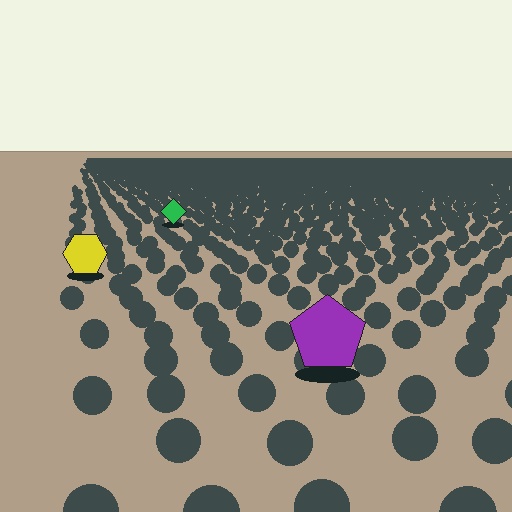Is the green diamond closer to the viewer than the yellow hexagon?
No. The yellow hexagon is closer — you can tell from the texture gradient: the ground texture is coarser near it.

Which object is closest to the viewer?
The purple pentagon is closest. The texture marks near it are larger and more spread out.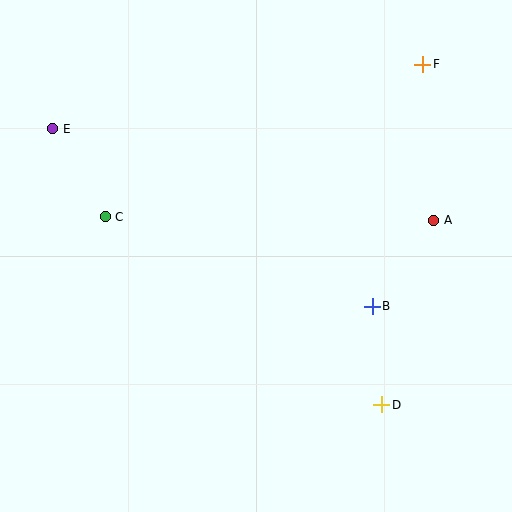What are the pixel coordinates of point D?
Point D is at (382, 405).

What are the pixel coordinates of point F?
Point F is at (423, 64).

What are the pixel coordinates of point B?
Point B is at (372, 306).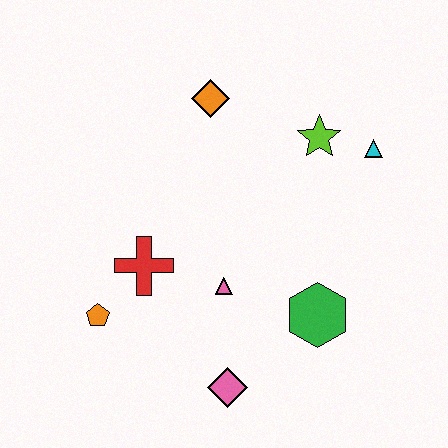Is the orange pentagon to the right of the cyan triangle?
No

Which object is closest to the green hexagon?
The pink triangle is closest to the green hexagon.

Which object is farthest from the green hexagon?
The orange diamond is farthest from the green hexagon.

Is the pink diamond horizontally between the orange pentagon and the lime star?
Yes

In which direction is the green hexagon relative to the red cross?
The green hexagon is to the right of the red cross.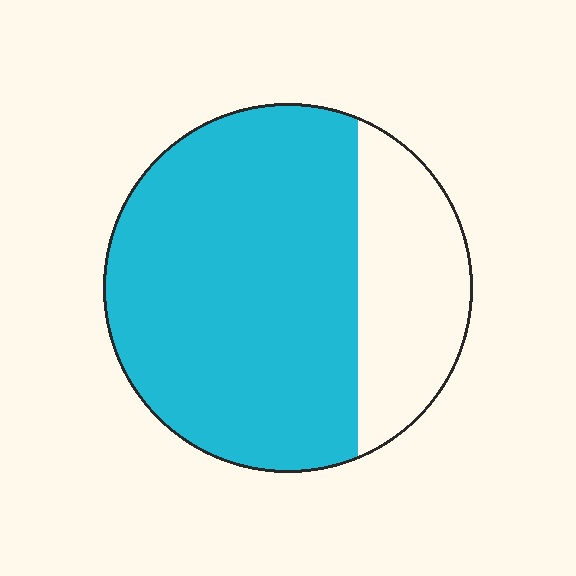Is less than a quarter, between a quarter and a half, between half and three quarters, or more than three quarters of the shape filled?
Between half and three quarters.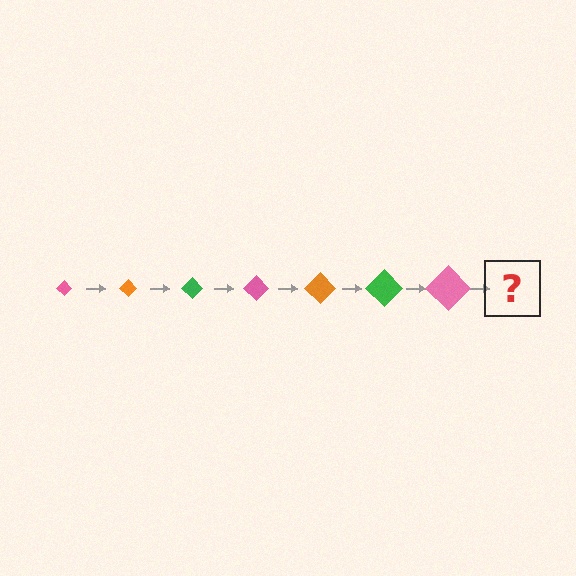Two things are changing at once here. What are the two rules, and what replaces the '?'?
The two rules are that the diamond grows larger each step and the color cycles through pink, orange, and green. The '?' should be an orange diamond, larger than the previous one.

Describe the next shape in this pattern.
It should be an orange diamond, larger than the previous one.